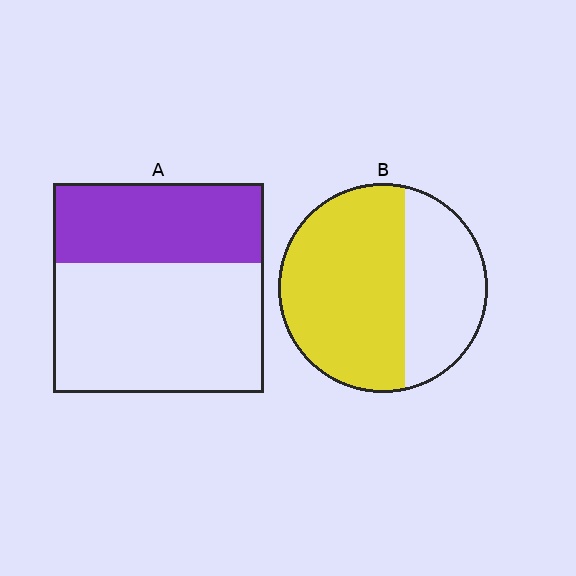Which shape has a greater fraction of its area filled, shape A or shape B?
Shape B.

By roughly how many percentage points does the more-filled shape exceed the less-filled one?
By roughly 25 percentage points (B over A).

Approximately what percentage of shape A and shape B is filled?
A is approximately 40% and B is approximately 65%.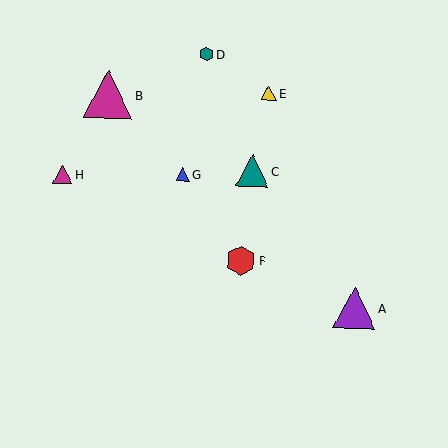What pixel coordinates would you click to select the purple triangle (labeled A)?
Click at (355, 308) to select the purple triangle A.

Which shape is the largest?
The magenta triangle (labeled B) is the largest.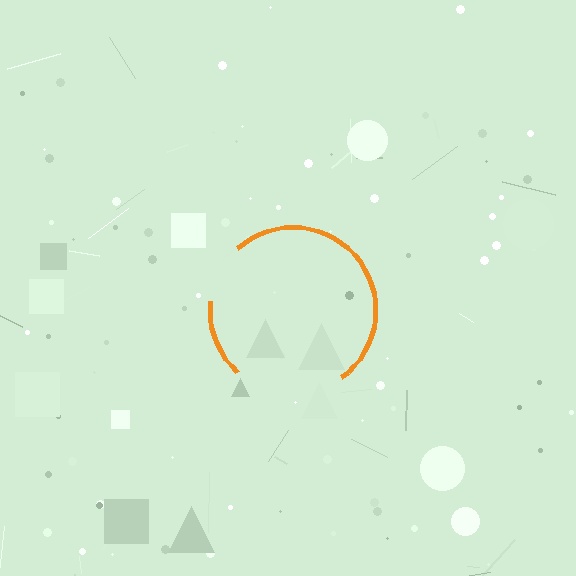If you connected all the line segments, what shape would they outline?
They would outline a circle.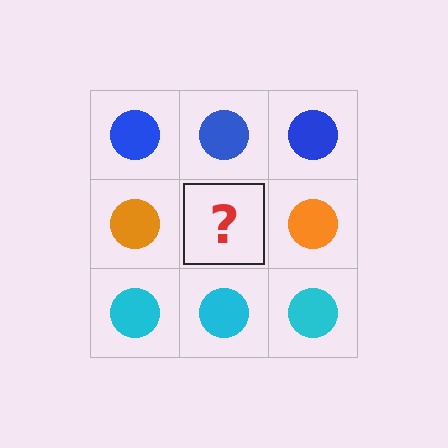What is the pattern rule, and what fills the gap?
The rule is that each row has a consistent color. The gap should be filled with an orange circle.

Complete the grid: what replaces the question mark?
The question mark should be replaced with an orange circle.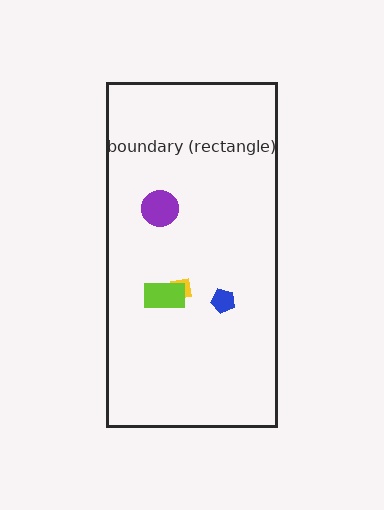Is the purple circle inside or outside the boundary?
Inside.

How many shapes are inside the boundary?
4 inside, 0 outside.